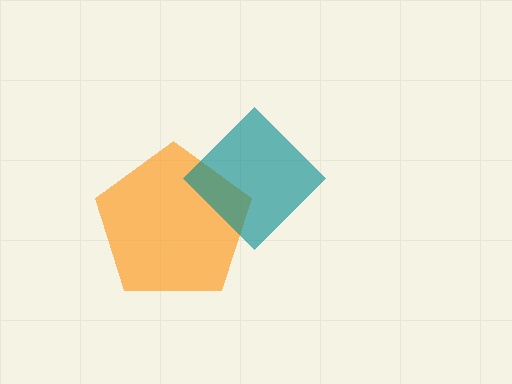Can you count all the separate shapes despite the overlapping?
Yes, there are 2 separate shapes.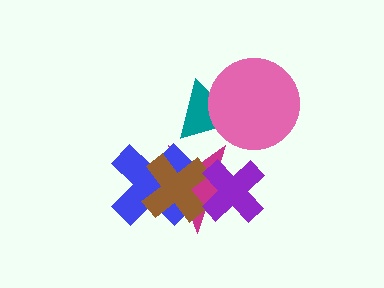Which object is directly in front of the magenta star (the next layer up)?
The teal triangle is directly in front of the magenta star.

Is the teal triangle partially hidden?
Yes, it is partially covered by another shape.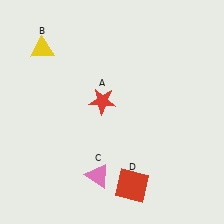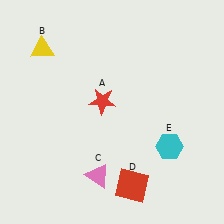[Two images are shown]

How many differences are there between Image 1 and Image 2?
There is 1 difference between the two images.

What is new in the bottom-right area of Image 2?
A cyan hexagon (E) was added in the bottom-right area of Image 2.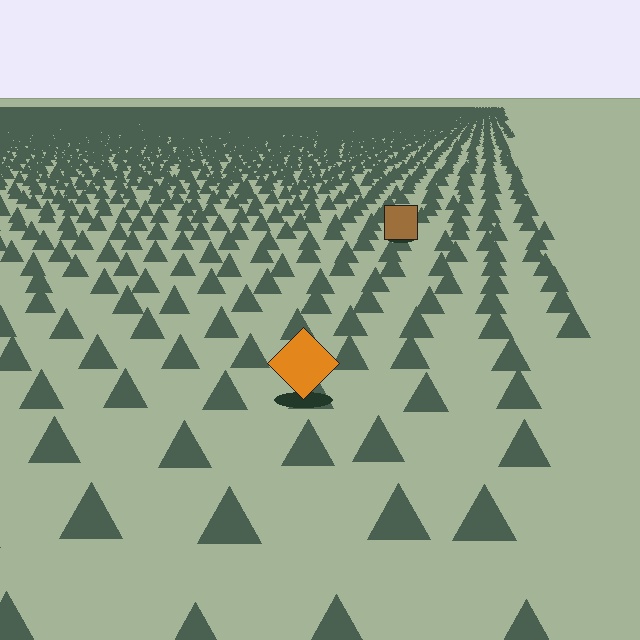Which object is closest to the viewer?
The orange diamond is closest. The texture marks near it are larger and more spread out.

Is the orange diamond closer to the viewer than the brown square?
Yes. The orange diamond is closer — you can tell from the texture gradient: the ground texture is coarser near it.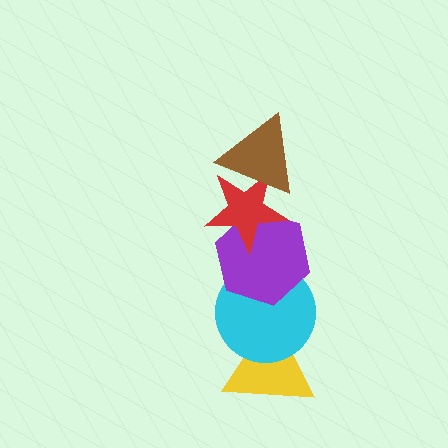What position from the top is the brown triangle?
The brown triangle is 1st from the top.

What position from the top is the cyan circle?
The cyan circle is 4th from the top.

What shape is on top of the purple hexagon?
The red star is on top of the purple hexagon.